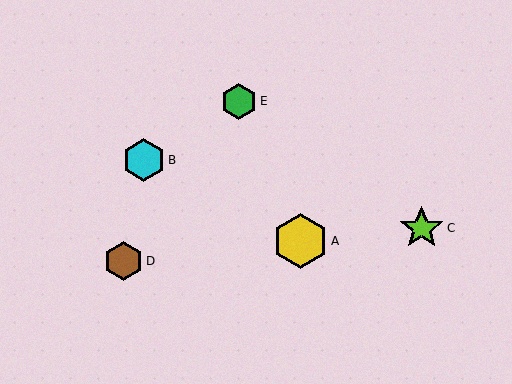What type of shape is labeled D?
Shape D is a brown hexagon.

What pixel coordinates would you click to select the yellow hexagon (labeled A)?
Click at (301, 241) to select the yellow hexagon A.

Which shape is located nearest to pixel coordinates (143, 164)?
The cyan hexagon (labeled B) at (144, 160) is nearest to that location.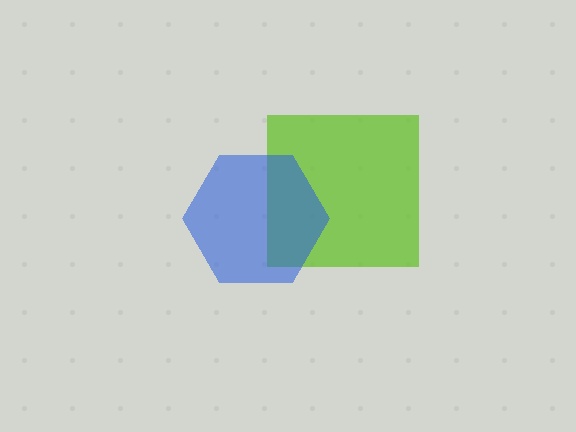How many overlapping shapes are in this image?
There are 2 overlapping shapes in the image.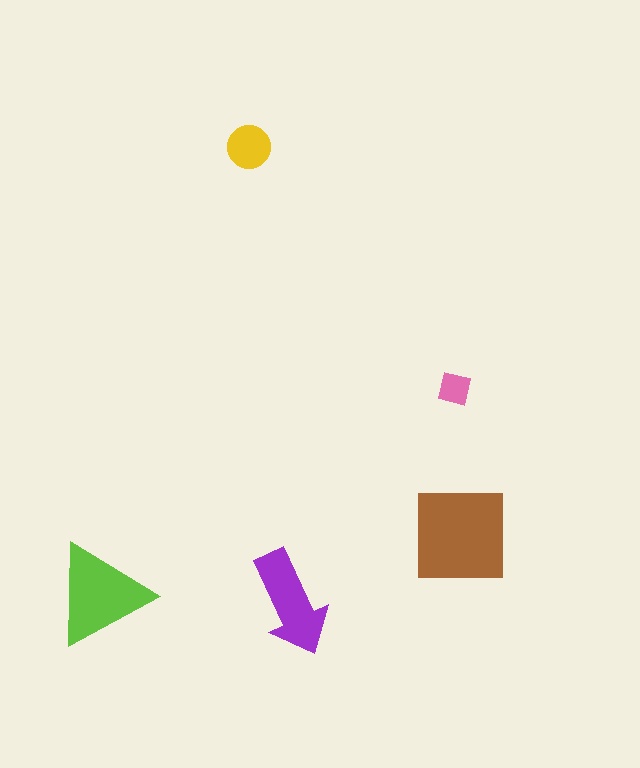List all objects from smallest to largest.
The pink square, the yellow circle, the purple arrow, the lime triangle, the brown square.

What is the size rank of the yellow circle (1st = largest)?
4th.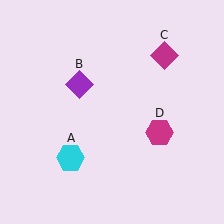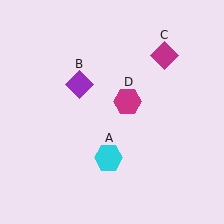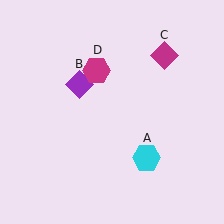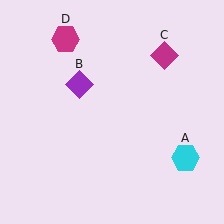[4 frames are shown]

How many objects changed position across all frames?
2 objects changed position: cyan hexagon (object A), magenta hexagon (object D).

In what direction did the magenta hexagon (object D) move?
The magenta hexagon (object D) moved up and to the left.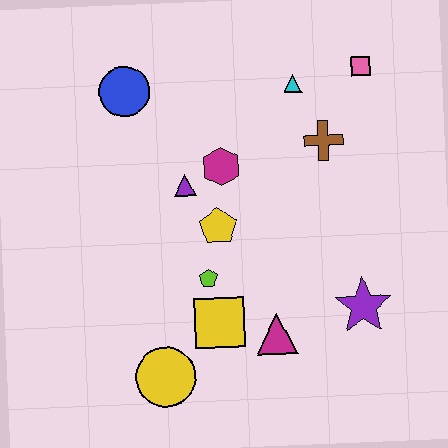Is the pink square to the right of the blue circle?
Yes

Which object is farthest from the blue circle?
The purple star is farthest from the blue circle.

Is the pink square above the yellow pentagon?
Yes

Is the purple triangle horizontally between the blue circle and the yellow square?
Yes